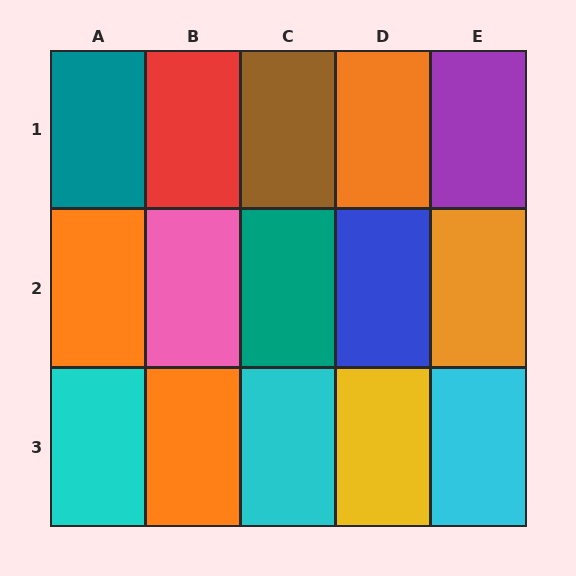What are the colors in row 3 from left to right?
Cyan, orange, cyan, yellow, cyan.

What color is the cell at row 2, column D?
Blue.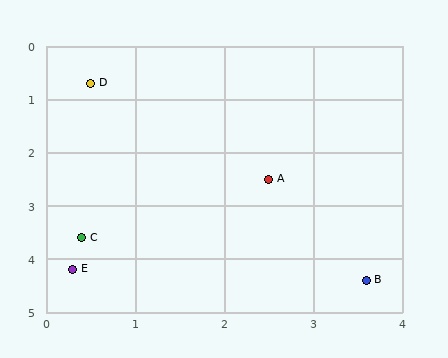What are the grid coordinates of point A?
Point A is at approximately (2.5, 2.5).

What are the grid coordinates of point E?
Point E is at approximately (0.3, 4.2).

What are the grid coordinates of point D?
Point D is at approximately (0.5, 0.7).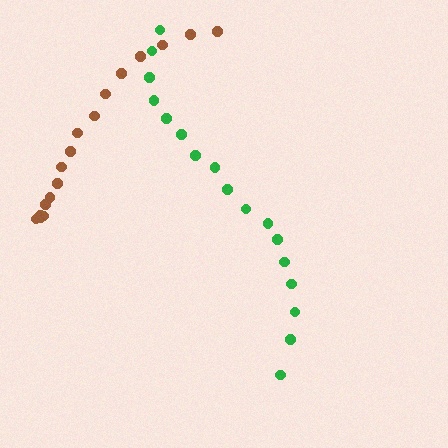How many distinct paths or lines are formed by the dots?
There are 2 distinct paths.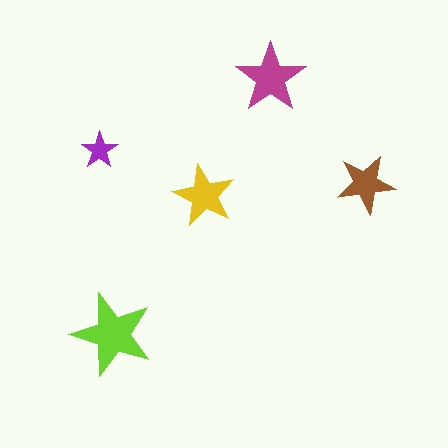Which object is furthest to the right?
The brown star is rightmost.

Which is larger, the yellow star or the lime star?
The lime one.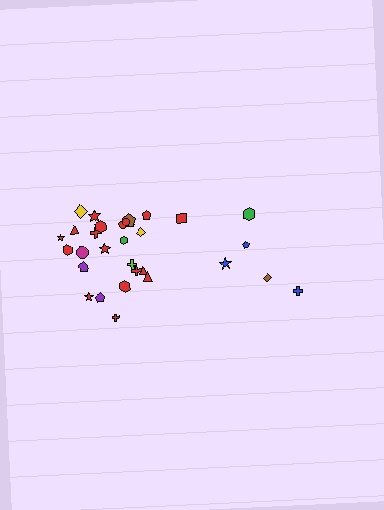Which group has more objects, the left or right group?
The left group.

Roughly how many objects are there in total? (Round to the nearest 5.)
Roughly 30 objects in total.